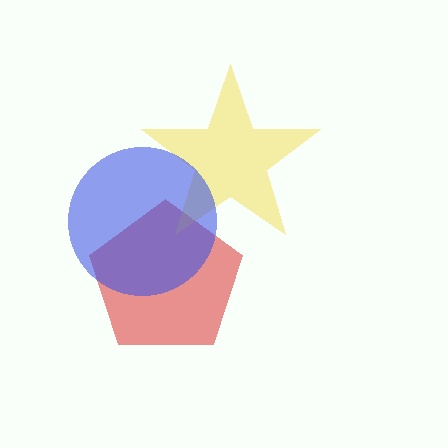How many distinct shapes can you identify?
There are 3 distinct shapes: a red pentagon, a yellow star, a blue circle.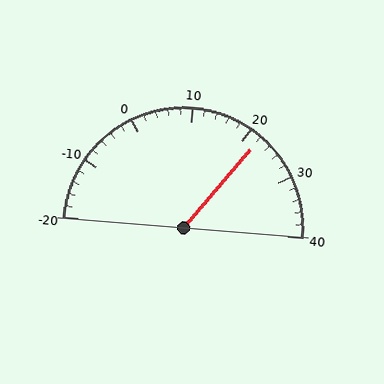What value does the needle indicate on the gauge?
The needle indicates approximately 22.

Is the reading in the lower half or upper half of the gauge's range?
The reading is in the upper half of the range (-20 to 40).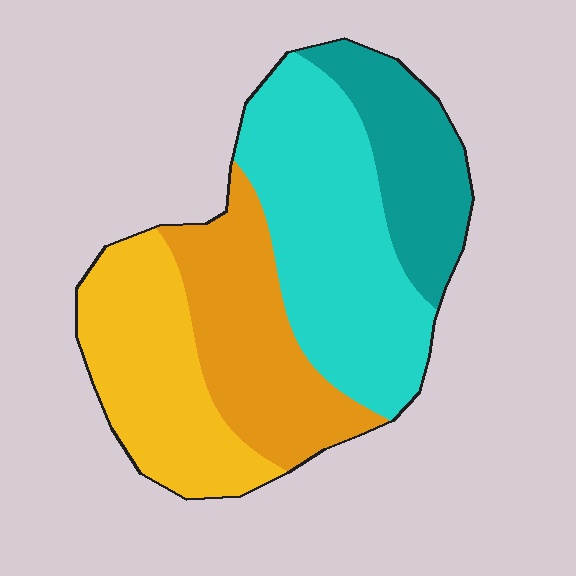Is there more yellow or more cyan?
Cyan.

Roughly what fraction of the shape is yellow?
Yellow covers about 25% of the shape.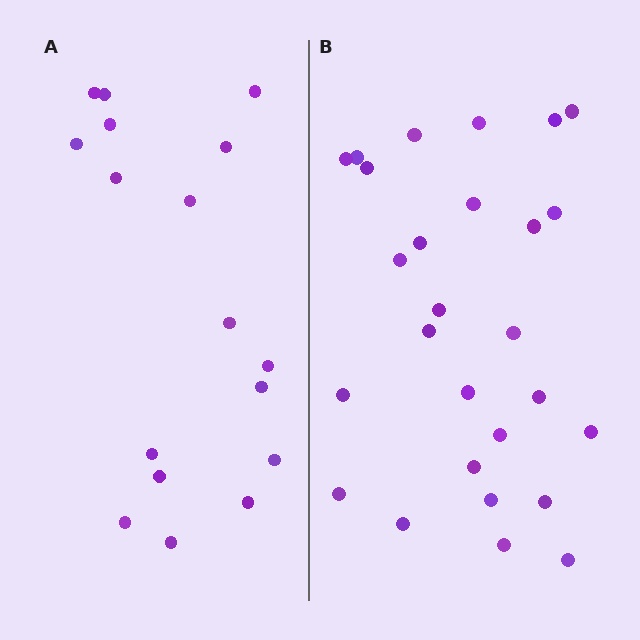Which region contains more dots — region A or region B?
Region B (the right region) has more dots.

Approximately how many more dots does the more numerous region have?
Region B has roughly 10 or so more dots than region A.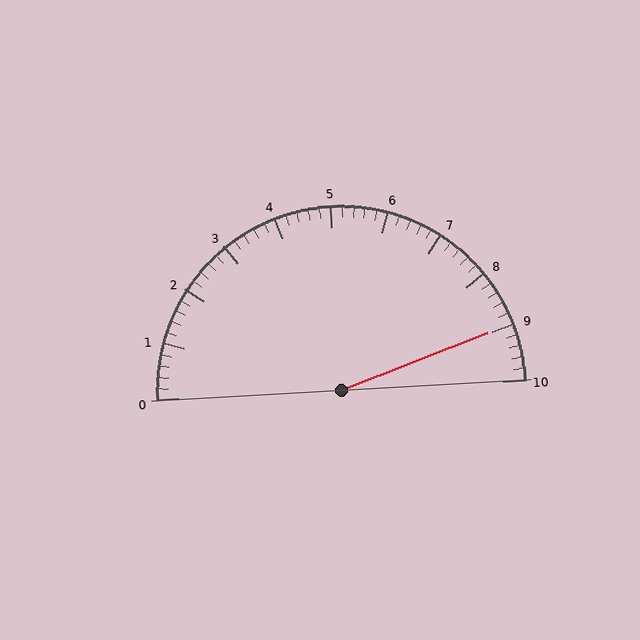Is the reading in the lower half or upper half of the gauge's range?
The reading is in the upper half of the range (0 to 10).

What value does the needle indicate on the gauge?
The needle indicates approximately 9.0.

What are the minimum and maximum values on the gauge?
The gauge ranges from 0 to 10.